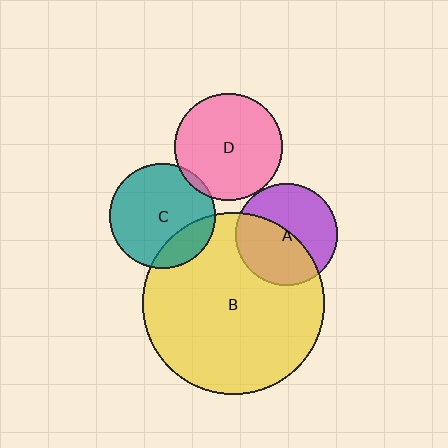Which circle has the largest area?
Circle B (yellow).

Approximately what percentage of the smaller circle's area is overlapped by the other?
Approximately 50%.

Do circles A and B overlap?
Yes.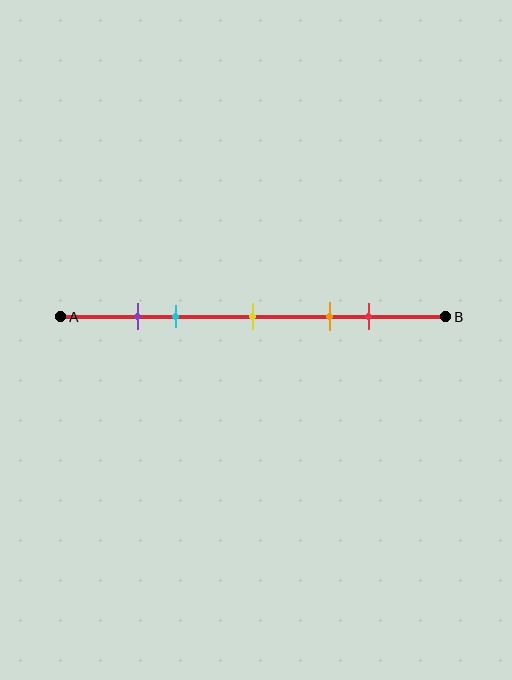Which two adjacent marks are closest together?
The purple and cyan marks are the closest adjacent pair.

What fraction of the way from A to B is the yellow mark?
The yellow mark is approximately 50% (0.5) of the way from A to B.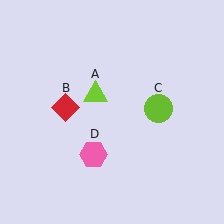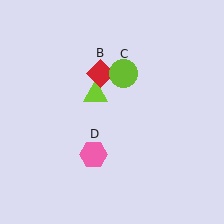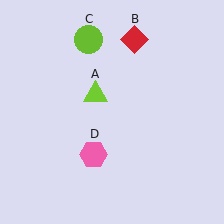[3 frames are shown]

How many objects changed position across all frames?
2 objects changed position: red diamond (object B), lime circle (object C).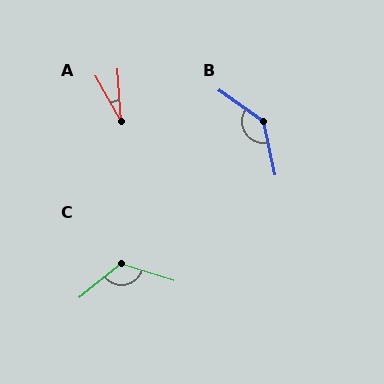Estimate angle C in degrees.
Approximately 124 degrees.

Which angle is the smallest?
A, at approximately 26 degrees.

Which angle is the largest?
B, at approximately 138 degrees.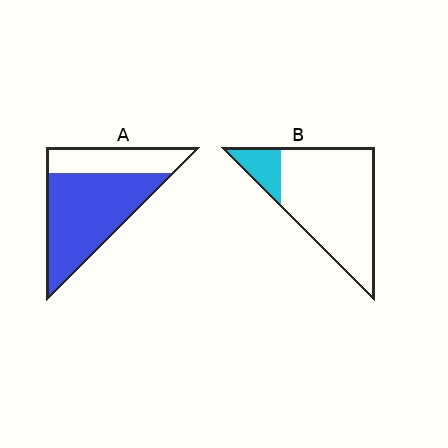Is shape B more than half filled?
No.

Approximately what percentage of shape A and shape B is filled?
A is approximately 70% and B is approximately 15%.